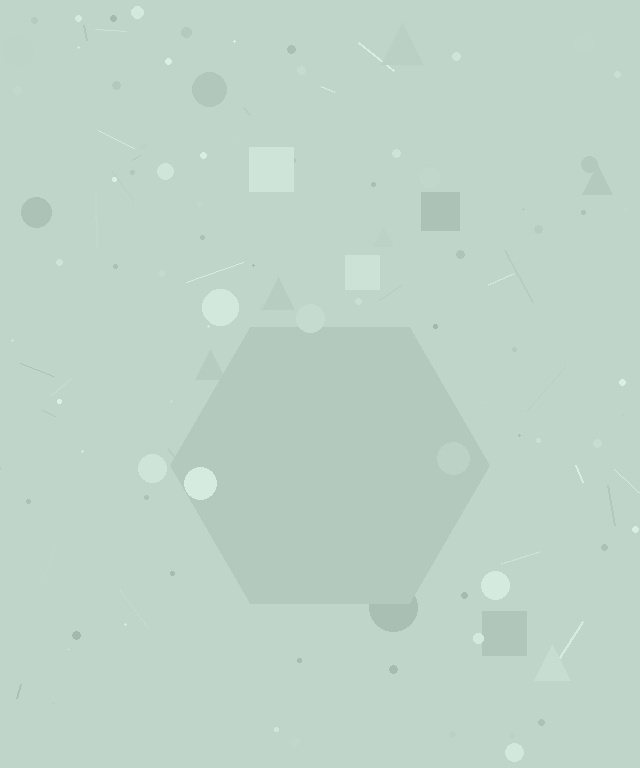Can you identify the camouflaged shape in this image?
The camouflaged shape is a hexagon.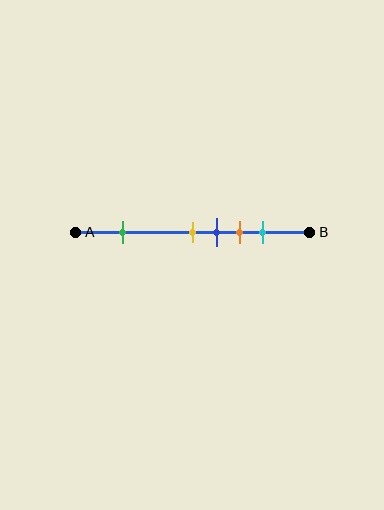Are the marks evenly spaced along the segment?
No, the marks are not evenly spaced.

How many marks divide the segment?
There are 5 marks dividing the segment.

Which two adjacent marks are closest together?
The yellow and blue marks are the closest adjacent pair.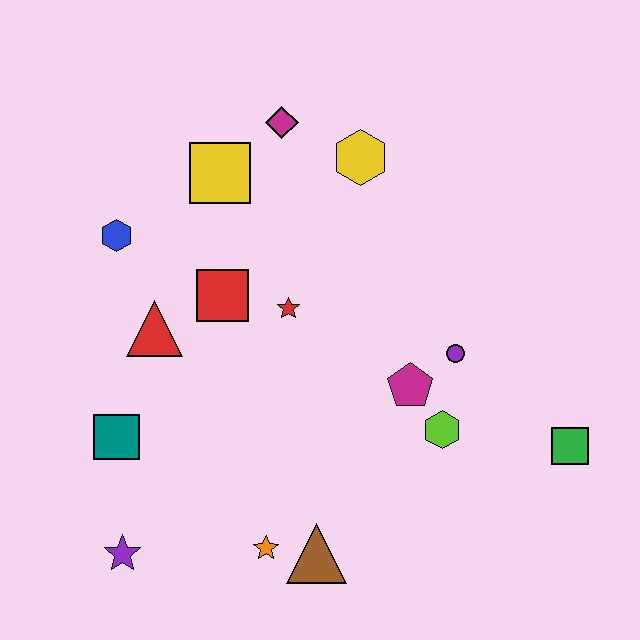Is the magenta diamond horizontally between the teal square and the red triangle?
No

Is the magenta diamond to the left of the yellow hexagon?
Yes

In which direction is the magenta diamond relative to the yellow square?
The magenta diamond is to the right of the yellow square.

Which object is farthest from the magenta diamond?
The purple star is farthest from the magenta diamond.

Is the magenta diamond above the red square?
Yes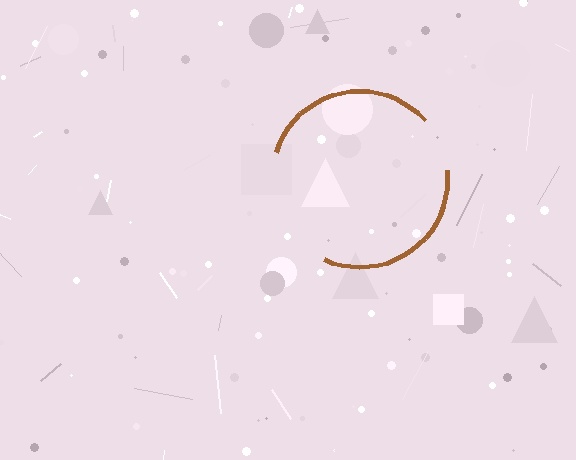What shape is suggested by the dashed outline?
The dashed outline suggests a circle.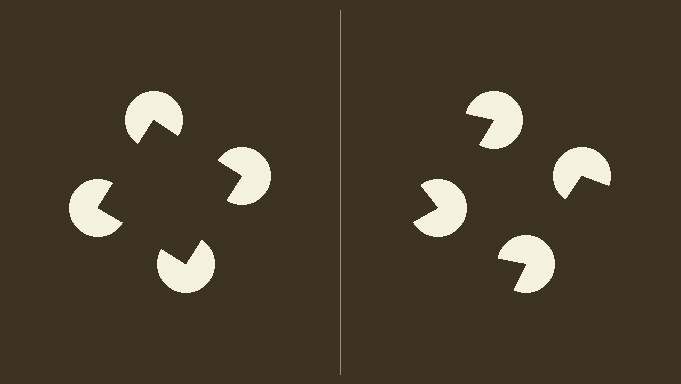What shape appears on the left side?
An illusory square.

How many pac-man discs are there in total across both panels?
8 — 4 on each side.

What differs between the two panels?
The pac-man discs are positioned identically on both sides; only the wedge orientations differ. On the left they align to a square; on the right they are misaligned.